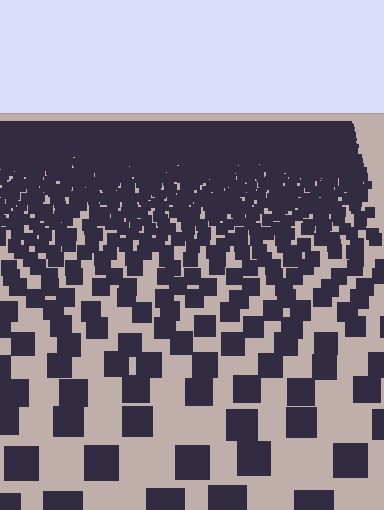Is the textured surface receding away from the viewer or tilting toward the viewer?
The surface is receding away from the viewer. Texture elements get smaller and denser toward the top.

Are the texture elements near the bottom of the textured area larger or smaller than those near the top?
Larger. Near the bottom, elements are closer to the viewer and appear at a bigger on-screen size.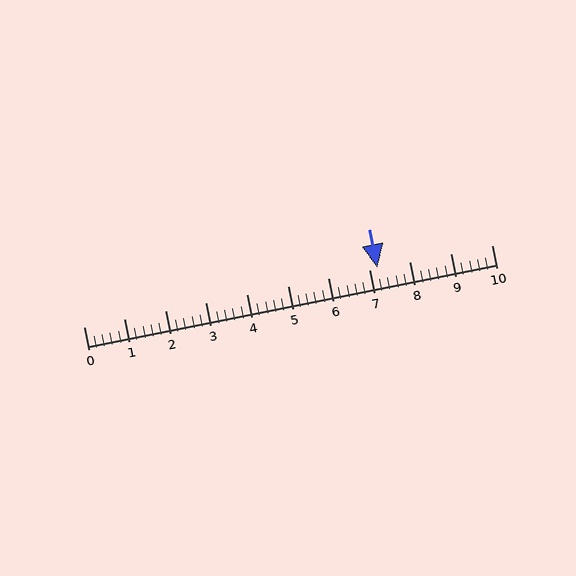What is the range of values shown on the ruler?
The ruler shows values from 0 to 10.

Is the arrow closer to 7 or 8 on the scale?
The arrow is closer to 7.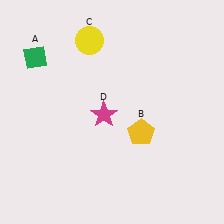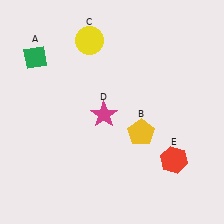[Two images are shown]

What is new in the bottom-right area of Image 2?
A red hexagon (E) was added in the bottom-right area of Image 2.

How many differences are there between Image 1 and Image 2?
There is 1 difference between the two images.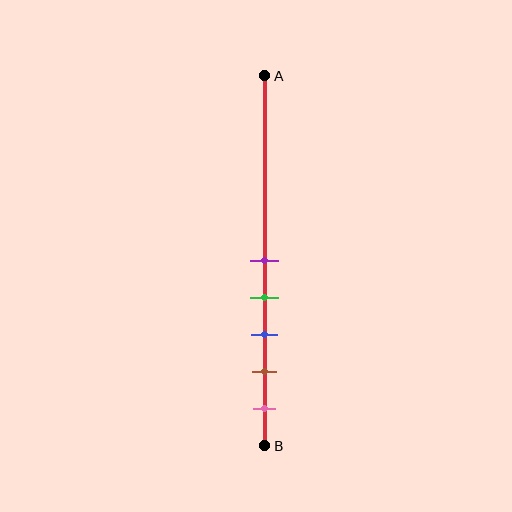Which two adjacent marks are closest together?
The purple and green marks are the closest adjacent pair.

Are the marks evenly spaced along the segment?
Yes, the marks are approximately evenly spaced.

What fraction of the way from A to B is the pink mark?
The pink mark is approximately 90% (0.9) of the way from A to B.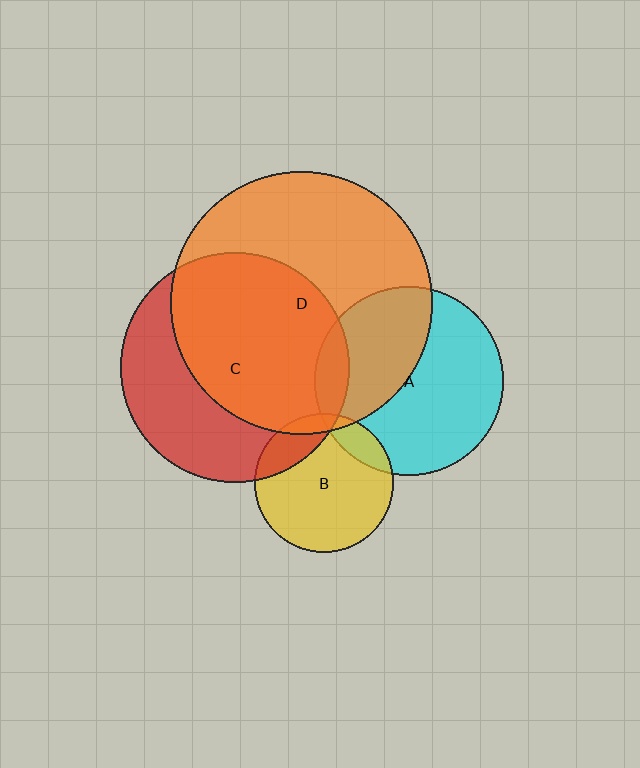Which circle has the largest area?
Circle D (orange).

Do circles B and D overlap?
Yes.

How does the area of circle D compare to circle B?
Approximately 3.6 times.